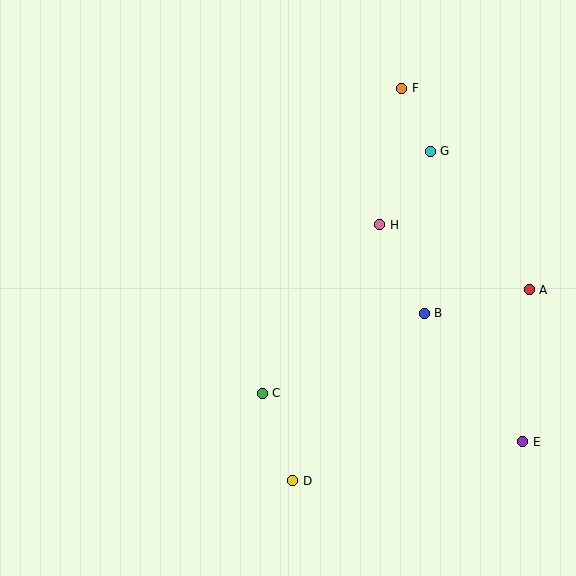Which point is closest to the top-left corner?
Point F is closest to the top-left corner.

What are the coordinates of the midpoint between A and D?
The midpoint between A and D is at (411, 385).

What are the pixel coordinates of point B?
Point B is at (424, 313).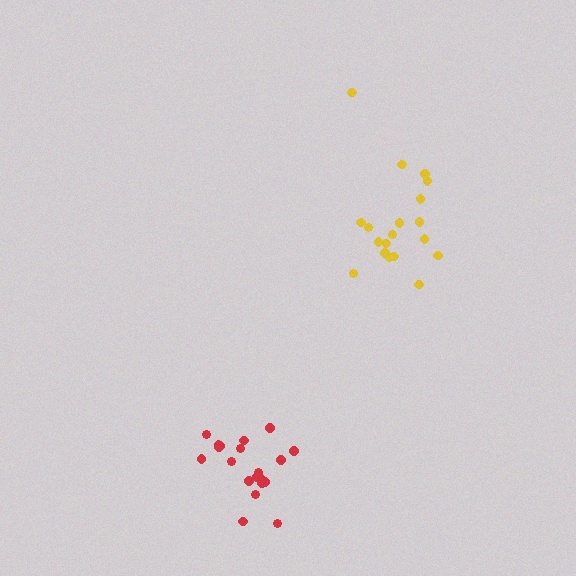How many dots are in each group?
Group 1: 20 dots, Group 2: 19 dots (39 total).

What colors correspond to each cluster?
The clusters are colored: red, yellow.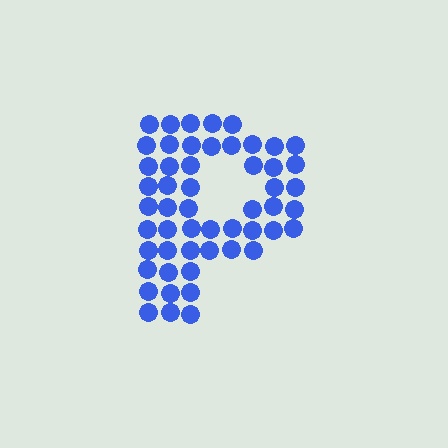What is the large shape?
The large shape is the letter P.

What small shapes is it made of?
It is made of small circles.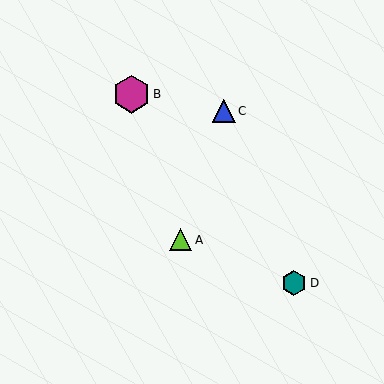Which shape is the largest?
The magenta hexagon (labeled B) is the largest.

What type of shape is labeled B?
Shape B is a magenta hexagon.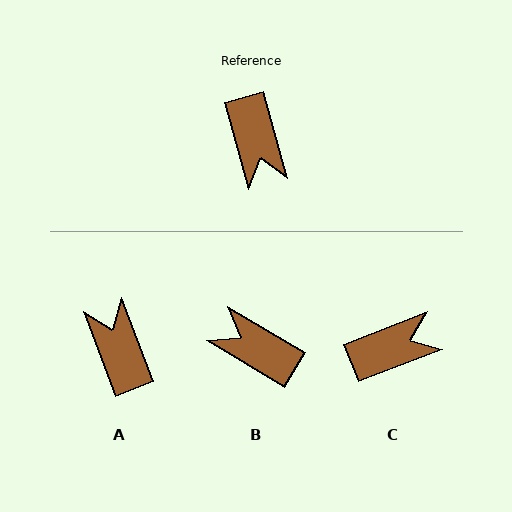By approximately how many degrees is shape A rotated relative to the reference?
Approximately 175 degrees clockwise.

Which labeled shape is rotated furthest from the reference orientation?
A, about 175 degrees away.